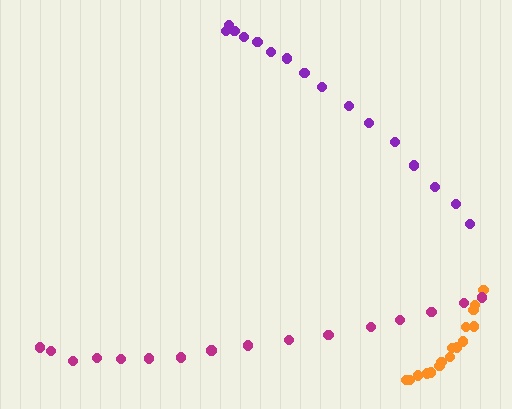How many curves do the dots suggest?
There are 3 distinct paths.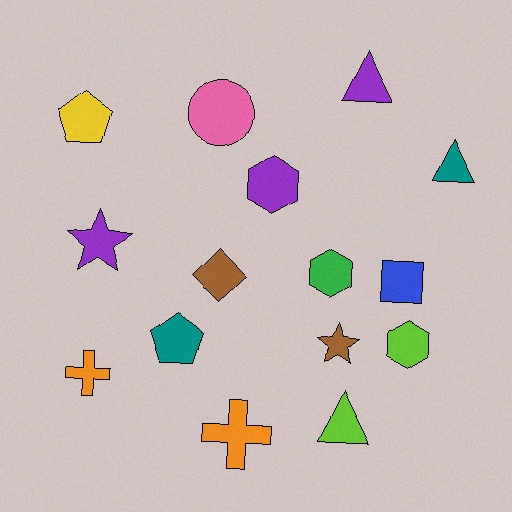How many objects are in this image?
There are 15 objects.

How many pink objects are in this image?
There is 1 pink object.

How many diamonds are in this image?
There is 1 diamond.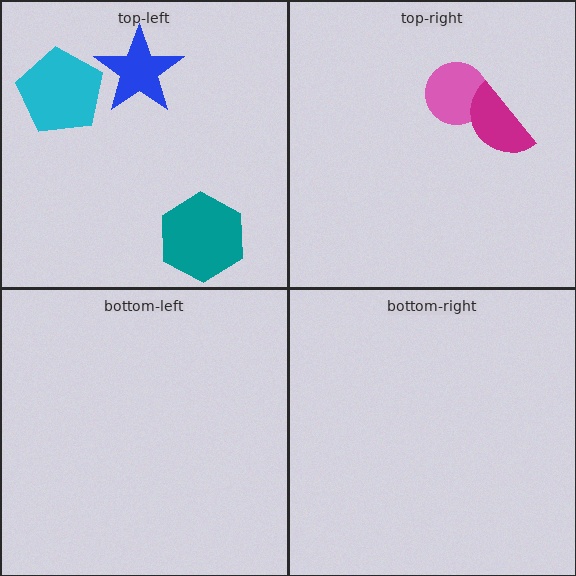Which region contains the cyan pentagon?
The top-left region.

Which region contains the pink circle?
The top-right region.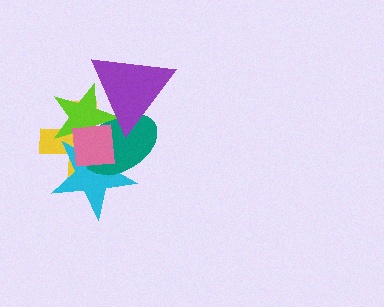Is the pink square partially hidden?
Yes, it is partially covered by another shape.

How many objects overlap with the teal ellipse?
5 objects overlap with the teal ellipse.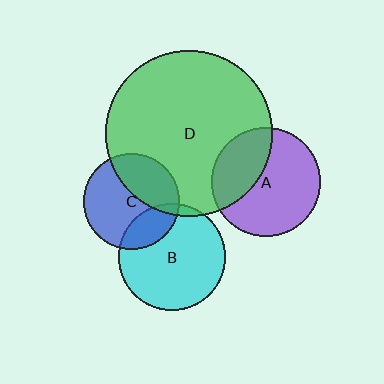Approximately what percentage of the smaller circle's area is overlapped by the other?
Approximately 5%.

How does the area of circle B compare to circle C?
Approximately 1.2 times.